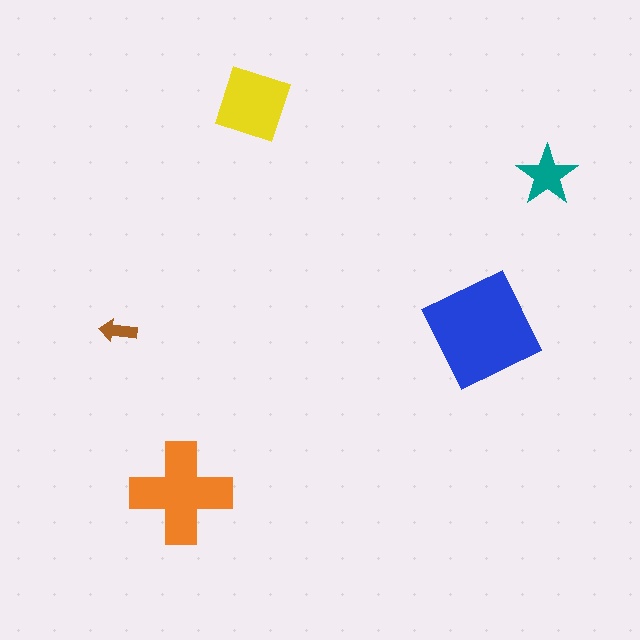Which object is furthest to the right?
The teal star is rightmost.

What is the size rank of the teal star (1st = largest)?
4th.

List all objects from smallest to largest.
The brown arrow, the teal star, the yellow diamond, the orange cross, the blue square.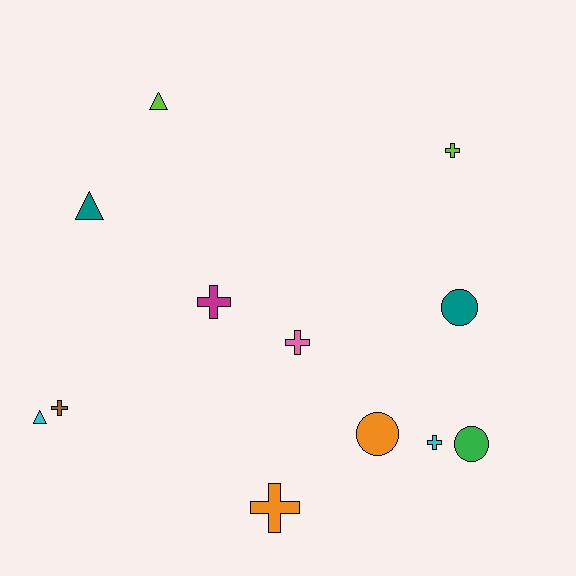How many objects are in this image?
There are 12 objects.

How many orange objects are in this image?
There are 2 orange objects.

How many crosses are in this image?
There are 6 crosses.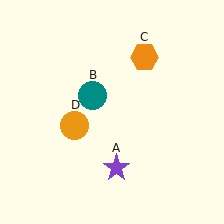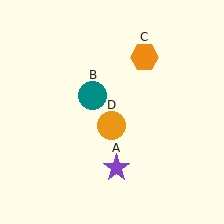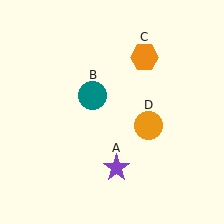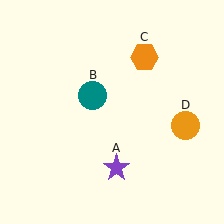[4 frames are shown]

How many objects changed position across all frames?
1 object changed position: orange circle (object D).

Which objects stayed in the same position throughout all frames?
Purple star (object A) and teal circle (object B) and orange hexagon (object C) remained stationary.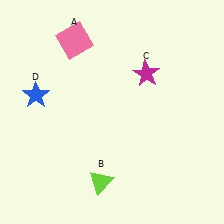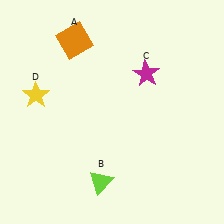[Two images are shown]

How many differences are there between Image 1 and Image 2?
There are 2 differences between the two images.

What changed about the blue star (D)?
In Image 1, D is blue. In Image 2, it changed to yellow.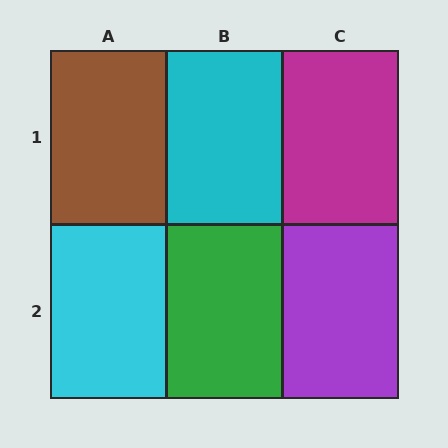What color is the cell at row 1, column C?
Magenta.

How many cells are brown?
1 cell is brown.